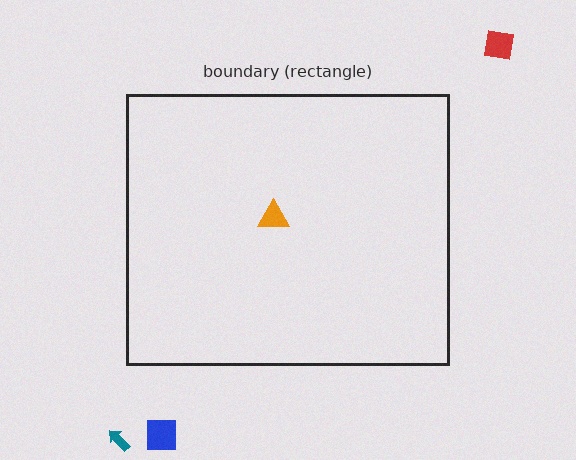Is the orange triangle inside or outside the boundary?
Inside.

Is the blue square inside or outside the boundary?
Outside.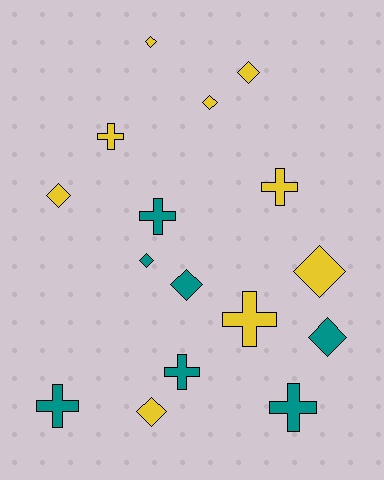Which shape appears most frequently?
Diamond, with 9 objects.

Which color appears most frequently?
Yellow, with 9 objects.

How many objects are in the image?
There are 16 objects.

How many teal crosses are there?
There are 4 teal crosses.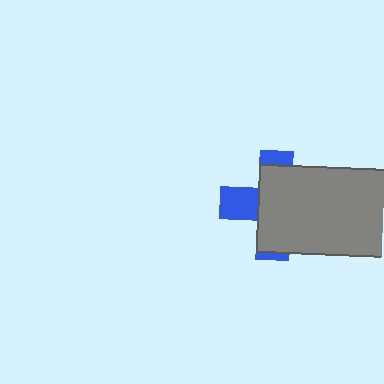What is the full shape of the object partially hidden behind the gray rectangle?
The partially hidden object is a blue cross.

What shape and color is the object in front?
The object in front is a gray rectangle.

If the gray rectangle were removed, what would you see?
You would see the complete blue cross.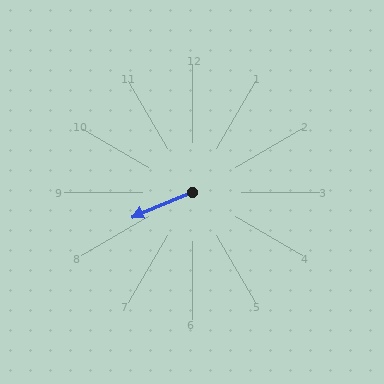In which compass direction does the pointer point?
West.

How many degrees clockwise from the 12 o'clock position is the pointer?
Approximately 248 degrees.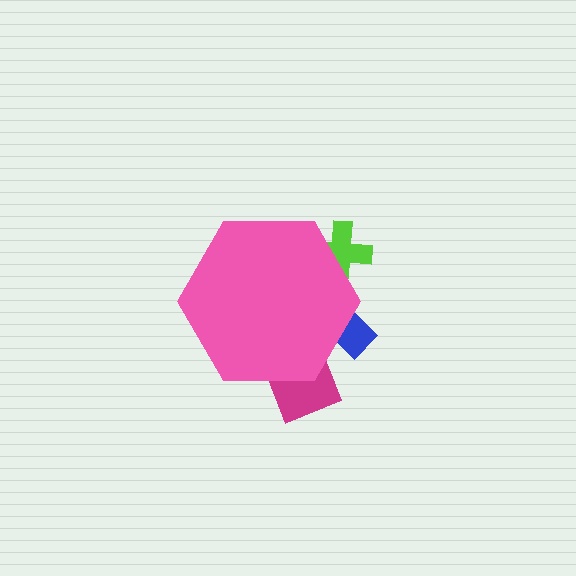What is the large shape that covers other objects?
A pink hexagon.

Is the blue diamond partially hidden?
Yes, the blue diamond is partially hidden behind the pink hexagon.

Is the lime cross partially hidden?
Yes, the lime cross is partially hidden behind the pink hexagon.